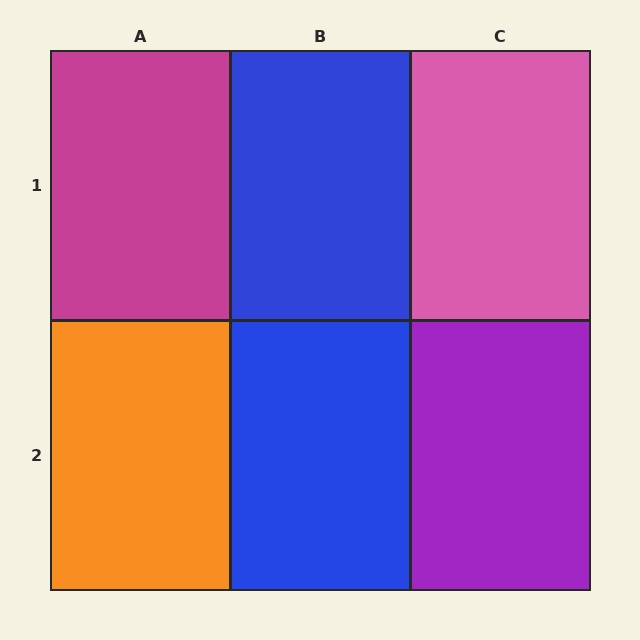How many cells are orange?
1 cell is orange.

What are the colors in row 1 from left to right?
Magenta, blue, pink.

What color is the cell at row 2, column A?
Orange.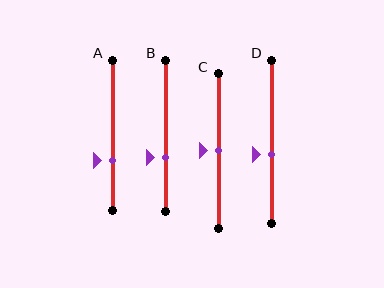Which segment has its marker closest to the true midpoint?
Segment C has its marker closest to the true midpoint.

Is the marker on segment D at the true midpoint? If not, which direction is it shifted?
No, the marker on segment D is shifted downward by about 8% of the segment length.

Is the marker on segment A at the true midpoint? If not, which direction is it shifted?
No, the marker on segment A is shifted downward by about 17% of the segment length.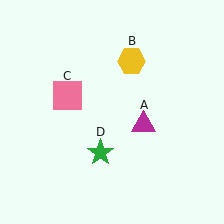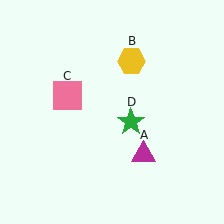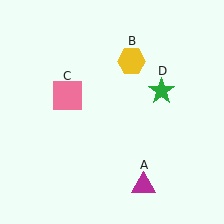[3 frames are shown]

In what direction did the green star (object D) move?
The green star (object D) moved up and to the right.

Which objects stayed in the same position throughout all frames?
Yellow hexagon (object B) and pink square (object C) remained stationary.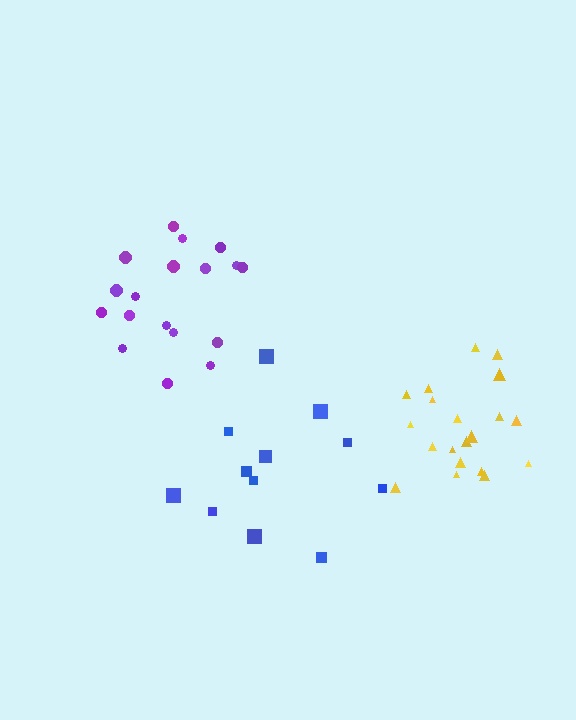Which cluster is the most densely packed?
Yellow.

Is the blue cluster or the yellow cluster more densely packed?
Yellow.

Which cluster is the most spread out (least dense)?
Blue.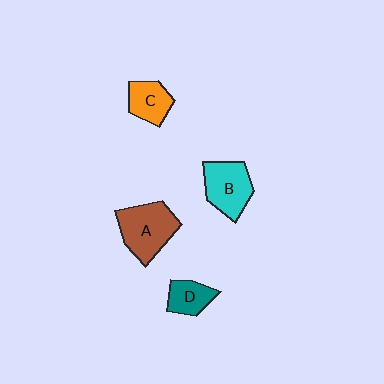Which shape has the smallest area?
Shape D (teal).